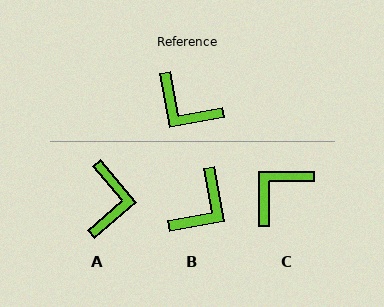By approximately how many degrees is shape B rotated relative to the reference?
Approximately 90 degrees counter-clockwise.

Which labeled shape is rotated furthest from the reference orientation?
A, about 120 degrees away.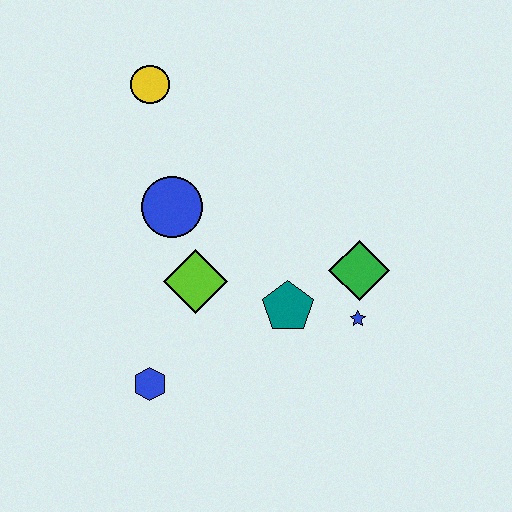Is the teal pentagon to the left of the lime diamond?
No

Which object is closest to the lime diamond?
The blue circle is closest to the lime diamond.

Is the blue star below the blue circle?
Yes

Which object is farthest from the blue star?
The yellow circle is farthest from the blue star.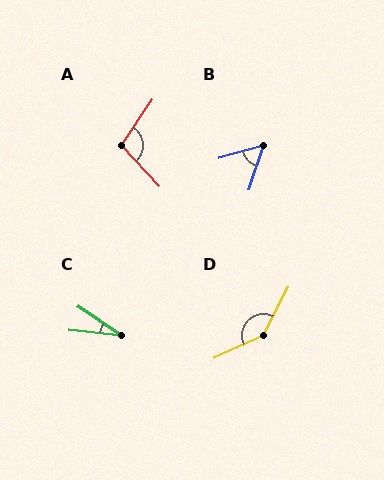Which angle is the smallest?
C, at approximately 29 degrees.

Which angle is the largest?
D, at approximately 141 degrees.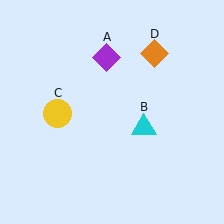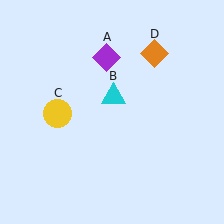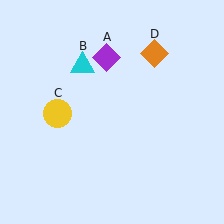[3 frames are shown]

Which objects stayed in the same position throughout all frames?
Purple diamond (object A) and yellow circle (object C) and orange diamond (object D) remained stationary.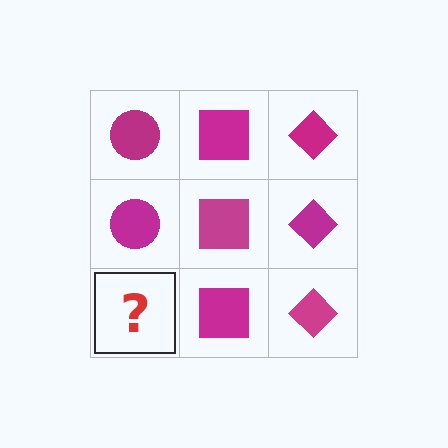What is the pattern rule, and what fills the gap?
The rule is that each column has a consistent shape. The gap should be filled with a magenta circle.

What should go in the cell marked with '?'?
The missing cell should contain a magenta circle.